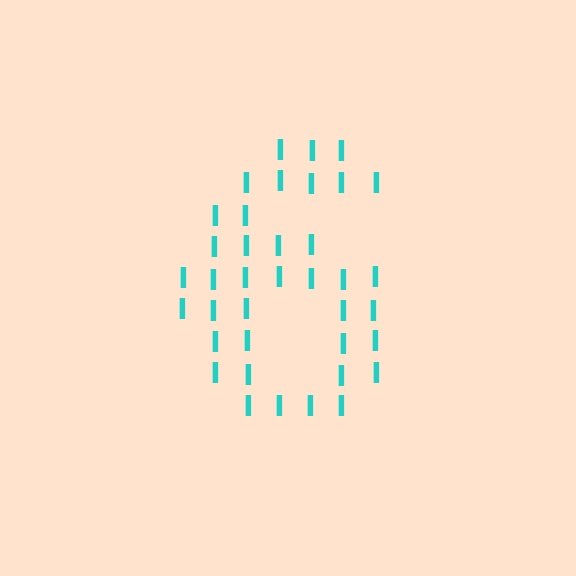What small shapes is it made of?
It is made of small letter I's.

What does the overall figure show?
The overall figure shows the digit 6.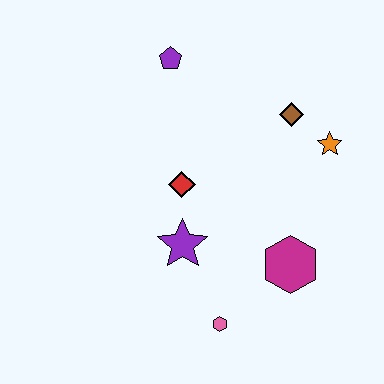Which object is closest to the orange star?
The brown diamond is closest to the orange star.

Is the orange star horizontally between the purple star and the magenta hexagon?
No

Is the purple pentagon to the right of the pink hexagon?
No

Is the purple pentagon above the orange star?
Yes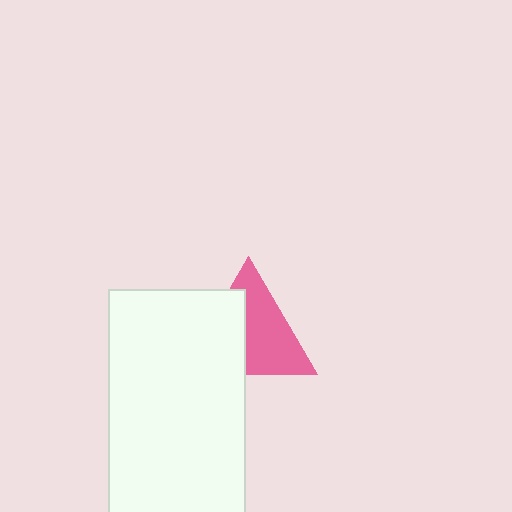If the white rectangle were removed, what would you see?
You would see the complete pink triangle.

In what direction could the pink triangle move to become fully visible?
The pink triangle could move right. That would shift it out from behind the white rectangle entirely.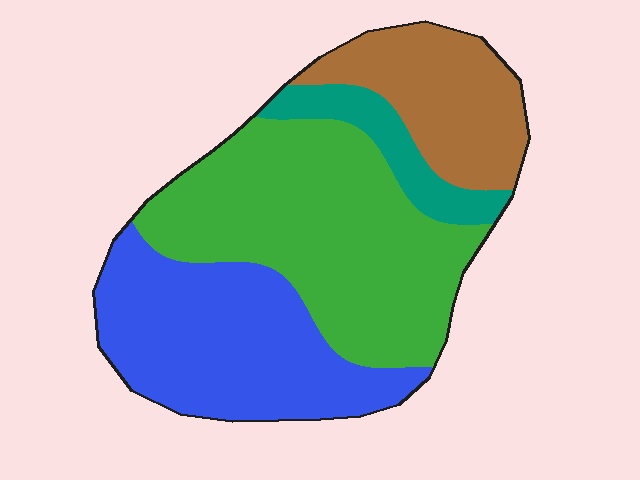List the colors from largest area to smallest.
From largest to smallest: green, blue, brown, teal.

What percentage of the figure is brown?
Brown covers 18% of the figure.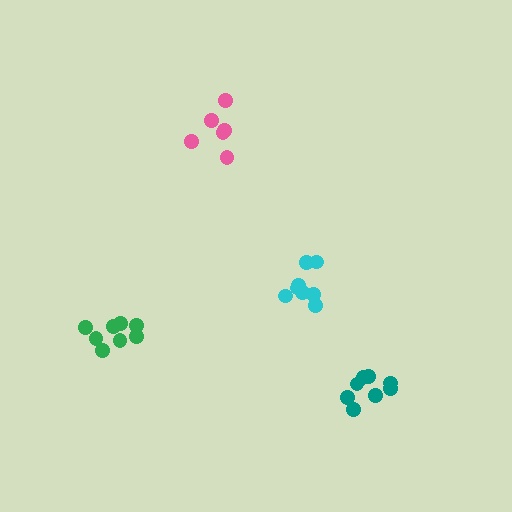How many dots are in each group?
Group 1: 9 dots, Group 2: 8 dots, Group 3: 8 dots, Group 4: 6 dots (31 total).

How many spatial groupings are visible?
There are 4 spatial groupings.